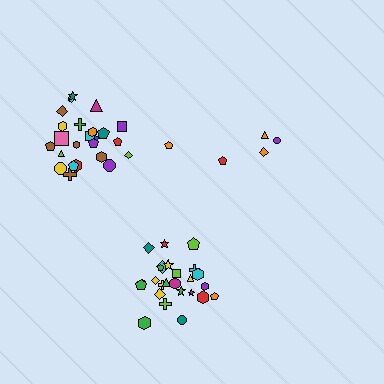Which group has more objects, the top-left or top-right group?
The top-left group.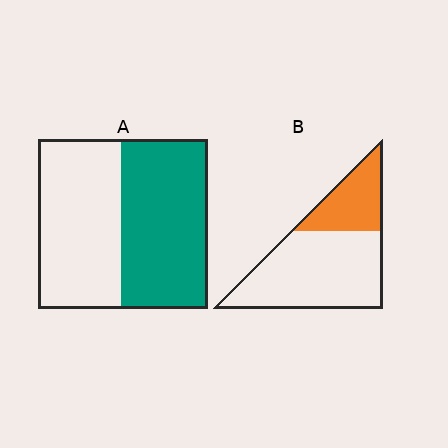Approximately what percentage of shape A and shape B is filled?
A is approximately 50% and B is approximately 30%.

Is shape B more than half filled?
No.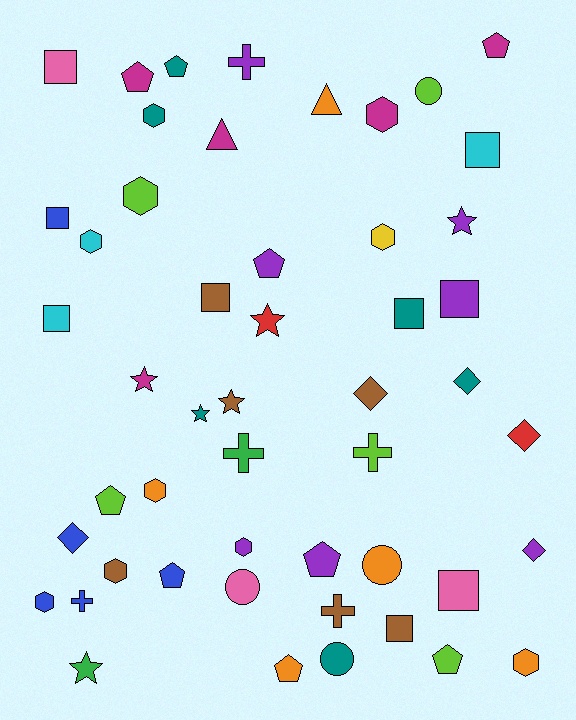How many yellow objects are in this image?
There is 1 yellow object.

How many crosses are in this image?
There are 5 crosses.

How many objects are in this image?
There are 50 objects.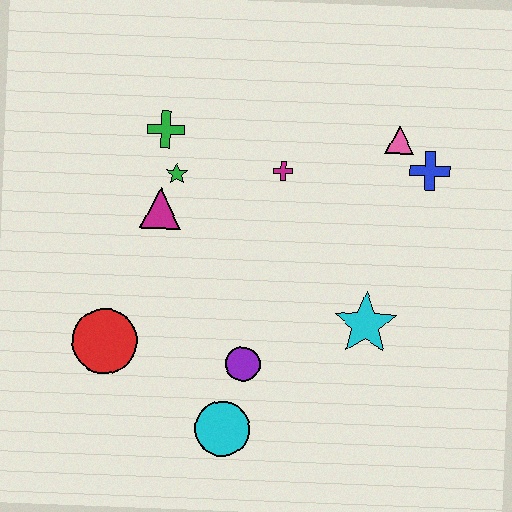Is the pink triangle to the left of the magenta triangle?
No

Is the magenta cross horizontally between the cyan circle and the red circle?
No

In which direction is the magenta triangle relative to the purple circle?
The magenta triangle is above the purple circle.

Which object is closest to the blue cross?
The pink triangle is closest to the blue cross.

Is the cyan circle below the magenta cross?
Yes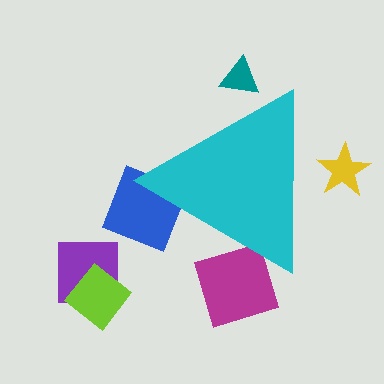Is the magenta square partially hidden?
Yes, the magenta square is partially hidden behind the cyan triangle.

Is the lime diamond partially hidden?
No, the lime diamond is fully visible.